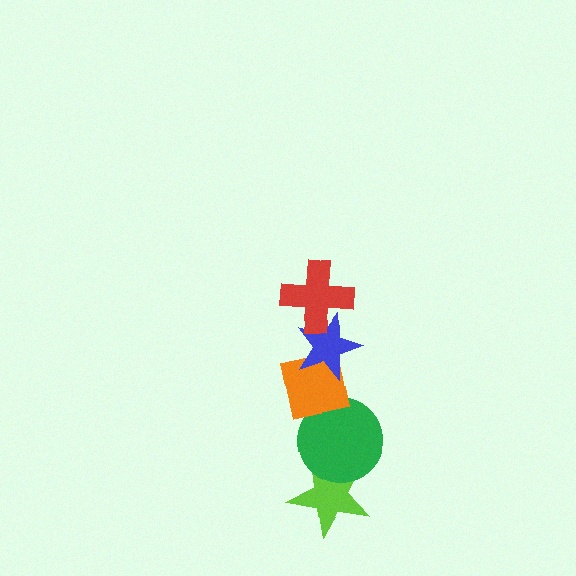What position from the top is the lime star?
The lime star is 5th from the top.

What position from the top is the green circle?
The green circle is 4th from the top.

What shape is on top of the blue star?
The red cross is on top of the blue star.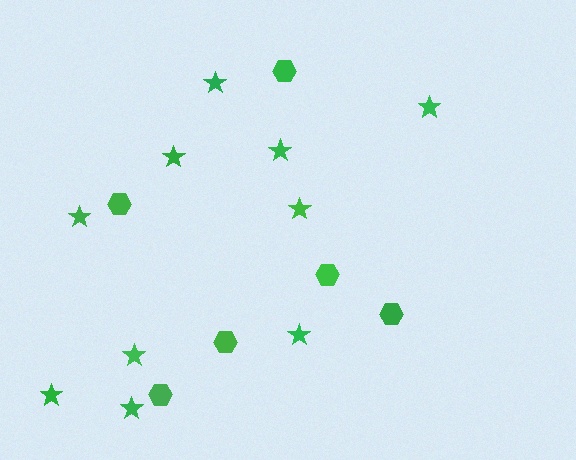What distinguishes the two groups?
There are 2 groups: one group of hexagons (6) and one group of stars (10).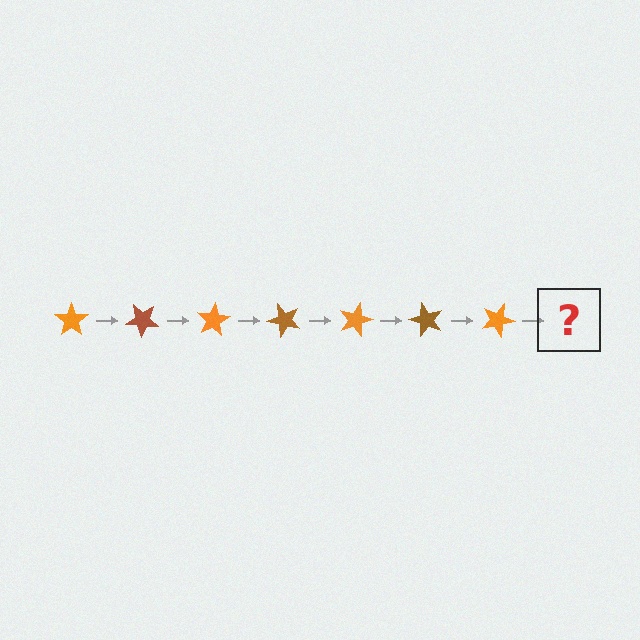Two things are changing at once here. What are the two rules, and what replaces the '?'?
The two rules are that it rotates 40 degrees each step and the color cycles through orange and brown. The '?' should be a brown star, rotated 280 degrees from the start.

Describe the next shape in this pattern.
It should be a brown star, rotated 280 degrees from the start.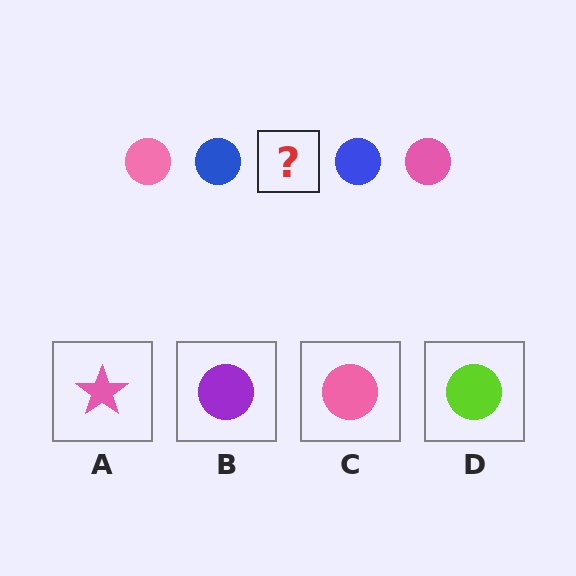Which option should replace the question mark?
Option C.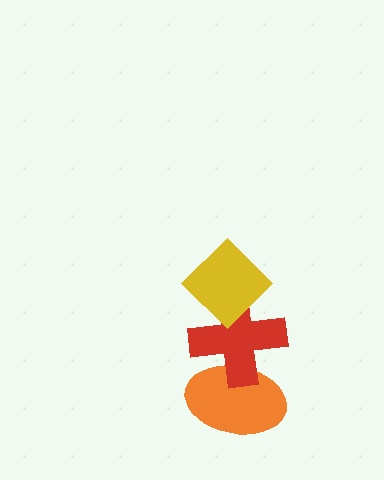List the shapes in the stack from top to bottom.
From top to bottom: the yellow diamond, the red cross, the orange ellipse.